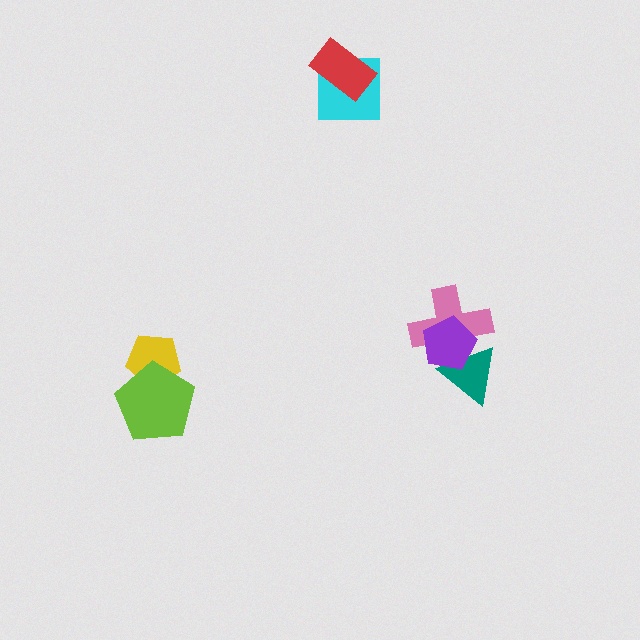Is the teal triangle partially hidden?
Yes, it is partially covered by another shape.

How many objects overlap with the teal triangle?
2 objects overlap with the teal triangle.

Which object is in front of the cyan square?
The red rectangle is in front of the cyan square.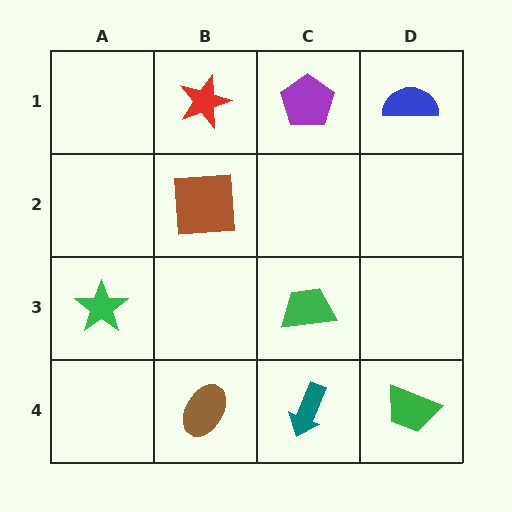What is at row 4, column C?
A teal arrow.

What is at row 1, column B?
A red star.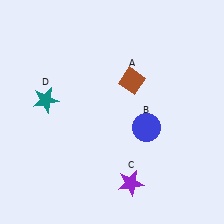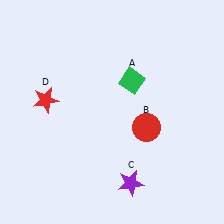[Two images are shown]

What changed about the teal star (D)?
In Image 1, D is teal. In Image 2, it changed to red.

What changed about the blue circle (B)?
In Image 1, B is blue. In Image 2, it changed to red.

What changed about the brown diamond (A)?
In Image 1, A is brown. In Image 2, it changed to green.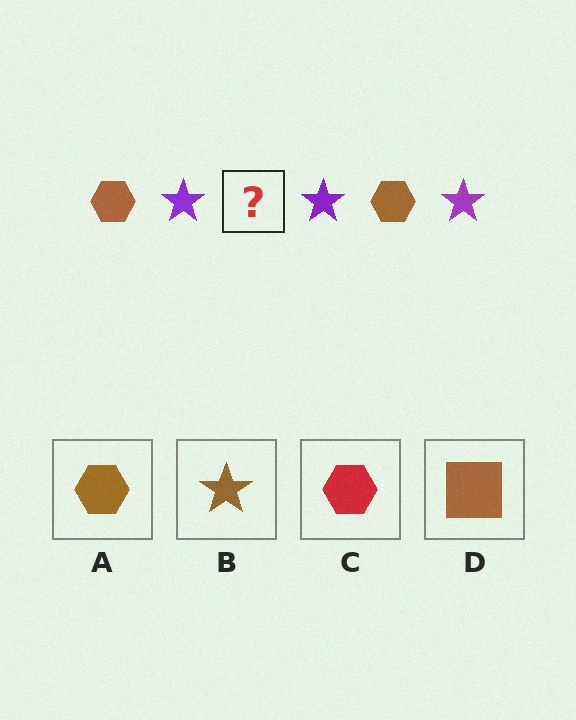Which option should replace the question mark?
Option A.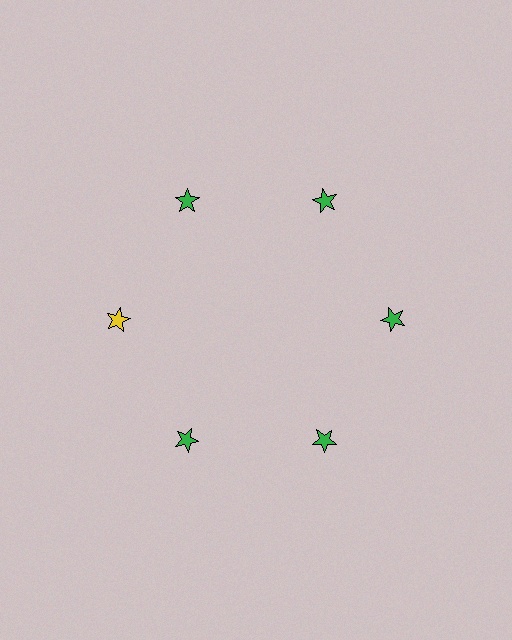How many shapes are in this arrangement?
There are 6 shapes arranged in a ring pattern.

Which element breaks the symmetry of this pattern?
The yellow star at roughly the 9 o'clock position breaks the symmetry. All other shapes are green stars.